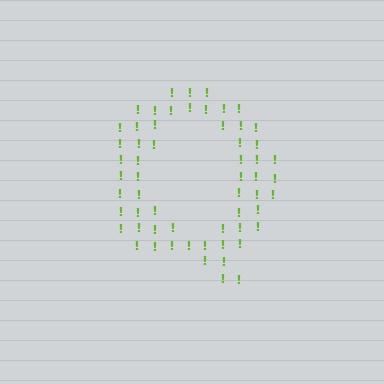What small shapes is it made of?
It is made of small exclamation marks.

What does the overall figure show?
The overall figure shows the letter Q.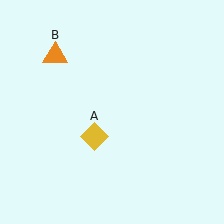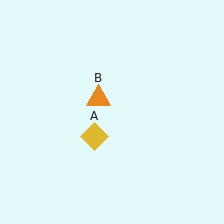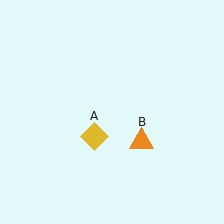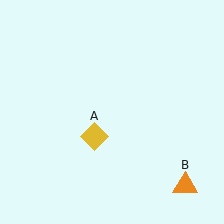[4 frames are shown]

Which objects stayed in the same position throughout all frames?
Yellow diamond (object A) remained stationary.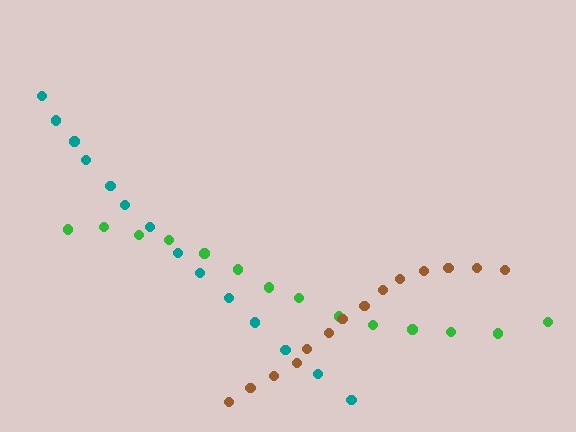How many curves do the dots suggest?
There are 3 distinct paths.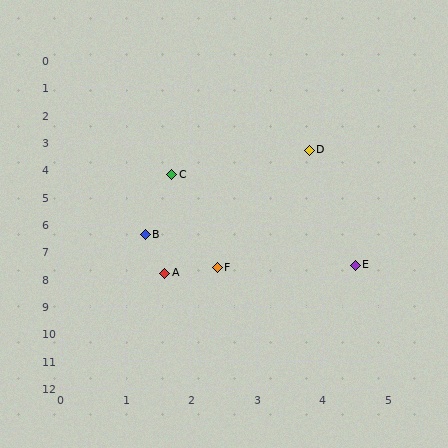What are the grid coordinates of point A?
Point A is at approximately (1.6, 7.8).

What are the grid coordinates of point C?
Point C is at approximately (1.7, 4.2).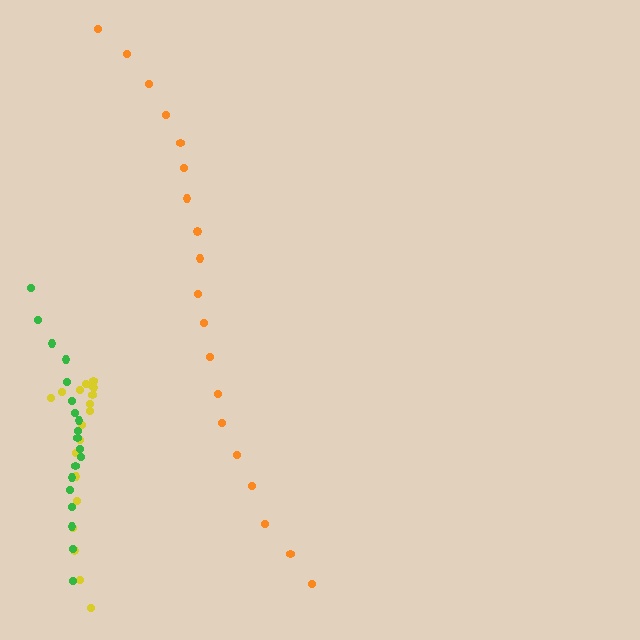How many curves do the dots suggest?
There are 3 distinct paths.